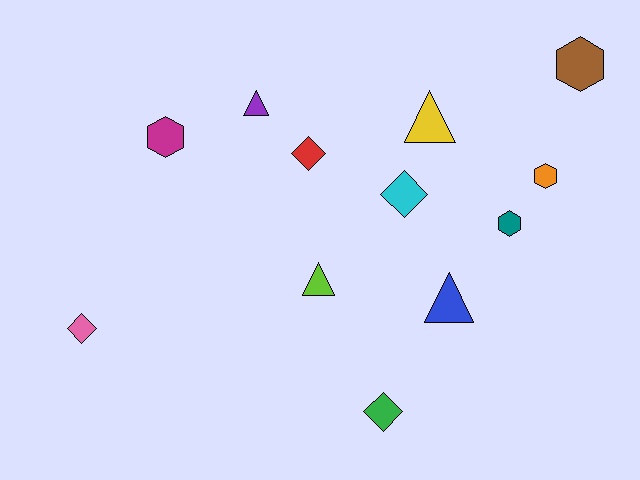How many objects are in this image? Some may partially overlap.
There are 12 objects.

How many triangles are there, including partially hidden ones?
There are 4 triangles.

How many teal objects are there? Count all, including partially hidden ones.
There is 1 teal object.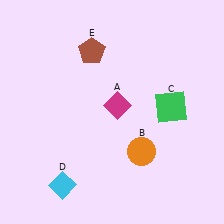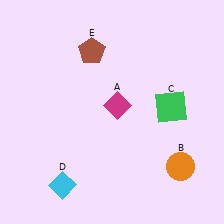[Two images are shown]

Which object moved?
The orange circle (B) moved right.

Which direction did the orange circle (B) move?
The orange circle (B) moved right.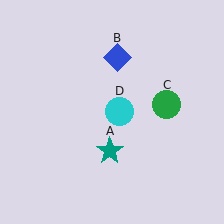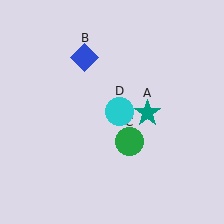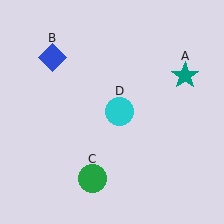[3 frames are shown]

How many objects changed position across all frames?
3 objects changed position: teal star (object A), blue diamond (object B), green circle (object C).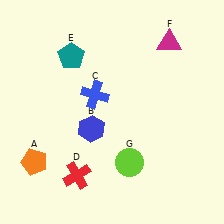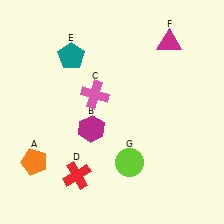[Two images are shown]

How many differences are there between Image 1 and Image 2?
There are 2 differences between the two images.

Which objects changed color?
B changed from blue to magenta. C changed from blue to pink.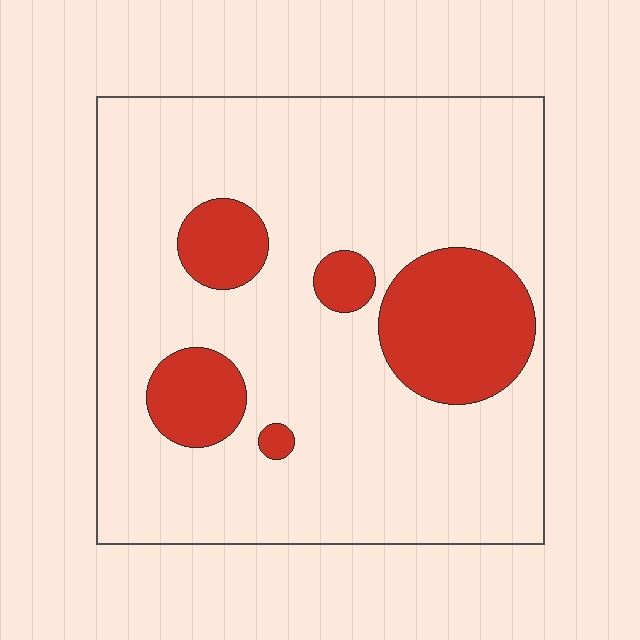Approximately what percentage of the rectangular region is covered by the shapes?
Approximately 20%.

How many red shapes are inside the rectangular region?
5.